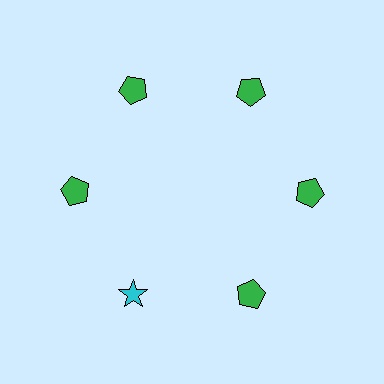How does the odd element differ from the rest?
It differs in both color (cyan instead of green) and shape (star instead of pentagon).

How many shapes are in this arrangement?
There are 6 shapes arranged in a ring pattern.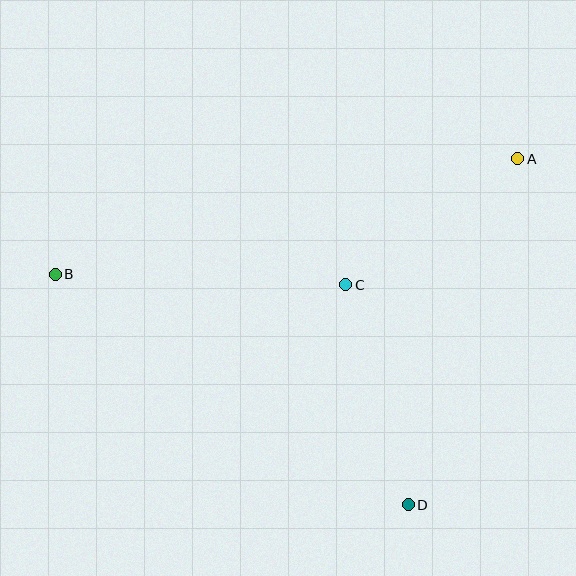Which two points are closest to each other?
Points A and C are closest to each other.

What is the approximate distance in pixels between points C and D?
The distance between C and D is approximately 229 pixels.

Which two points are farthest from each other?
Points A and B are farthest from each other.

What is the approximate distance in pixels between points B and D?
The distance between B and D is approximately 422 pixels.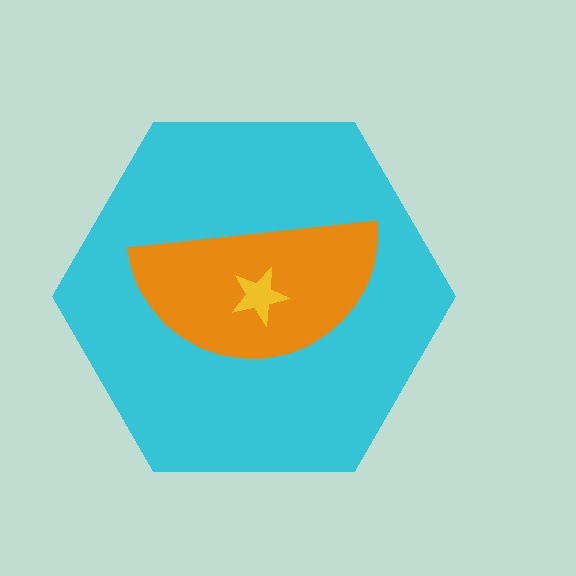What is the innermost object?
The yellow star.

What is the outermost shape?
The cyan hexagon.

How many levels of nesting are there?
3.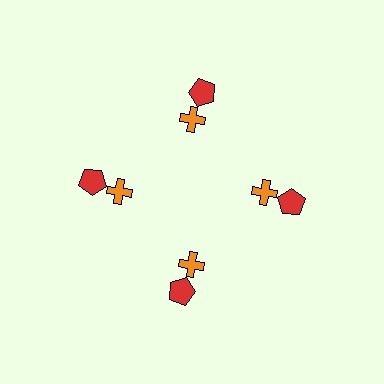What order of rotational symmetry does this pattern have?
This pattern has 4-fold rotational symmetry.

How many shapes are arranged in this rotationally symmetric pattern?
There are 8 shapes, arranged in 4 groups of 2.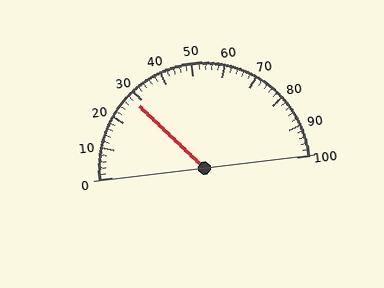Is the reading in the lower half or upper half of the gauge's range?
The reading is in the lower half of the range (0 to 100).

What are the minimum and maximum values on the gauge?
The gauge ranges from 0 to 100.